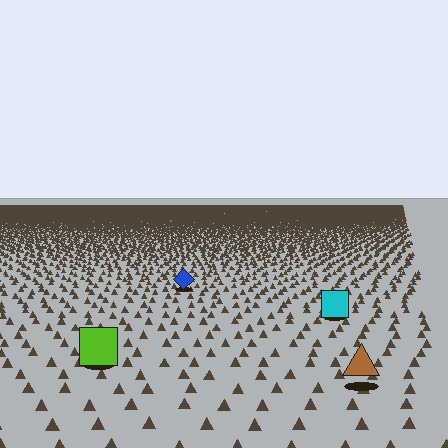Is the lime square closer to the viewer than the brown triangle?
No. The brown triangle is closer — you can tell from the texture gradient: the ground texture is coarser near it.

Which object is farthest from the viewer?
The blue diamond is farthest from the viewer. It appears smaller and the ground texture around it is denser.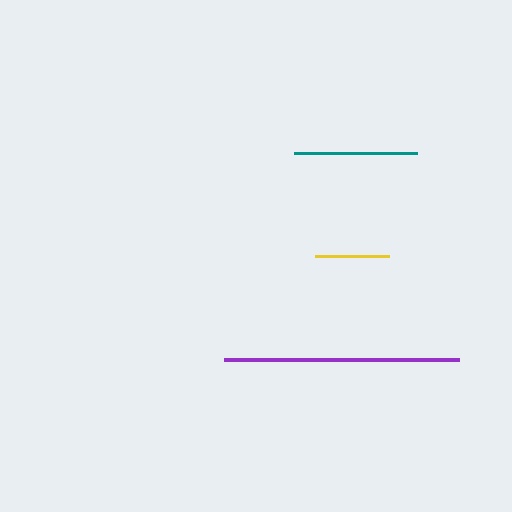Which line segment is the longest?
The purple line is the longest at approximately 235 pixels.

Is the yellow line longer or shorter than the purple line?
The purple line is longer than the yellow line.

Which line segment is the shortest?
The yellow line is the shortest at approximately 74 pixels.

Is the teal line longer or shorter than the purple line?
The purple line is longer than the teal line.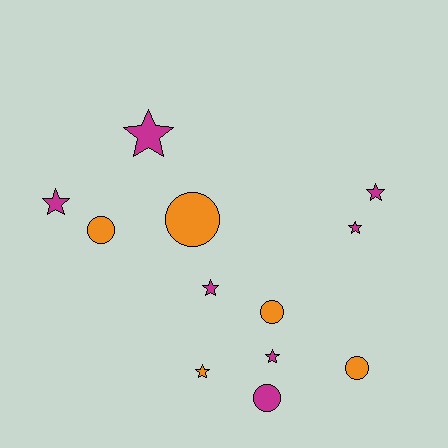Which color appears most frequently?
Magenta, with 7 objects.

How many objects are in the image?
There are 12 objects.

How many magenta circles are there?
There is 1 magenta circle.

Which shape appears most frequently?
Star, with 7 objects.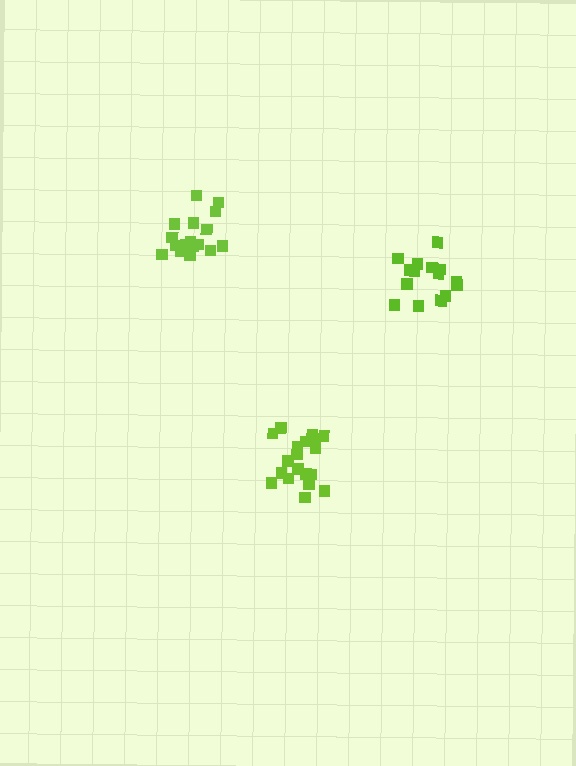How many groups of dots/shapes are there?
There are 3 groups.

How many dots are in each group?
Group 1: 20 dots, Group 2: 15 dots, Group 3: 17 dots (52 total).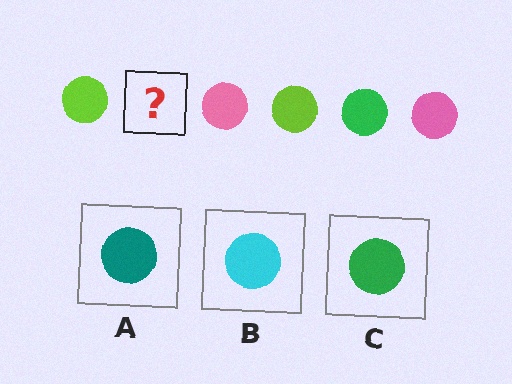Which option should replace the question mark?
Option C.